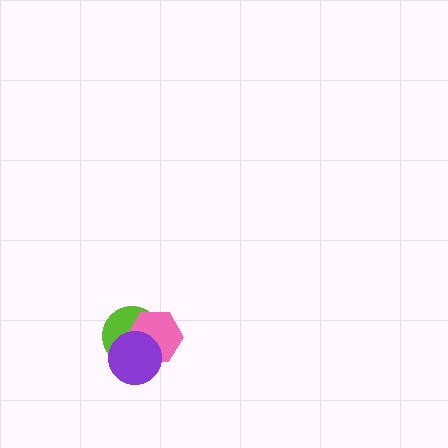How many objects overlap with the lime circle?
2 objects overlap with the lime circle.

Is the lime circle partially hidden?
Yes, it is partially covered by another shape.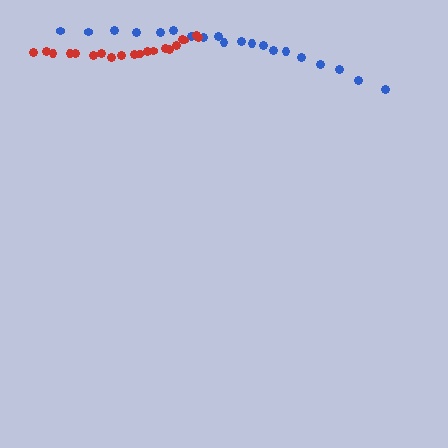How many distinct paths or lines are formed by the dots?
There are 2 distinct paths.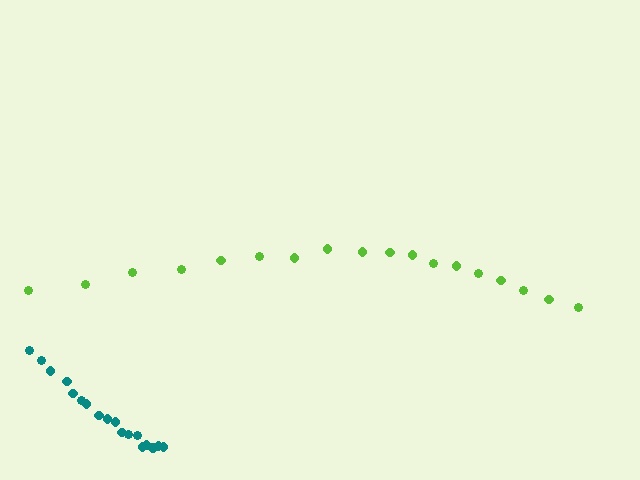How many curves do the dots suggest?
There are 2 distinct paths.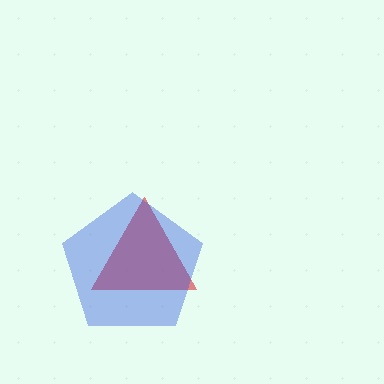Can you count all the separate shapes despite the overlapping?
Yes, there are 2 separate shapes.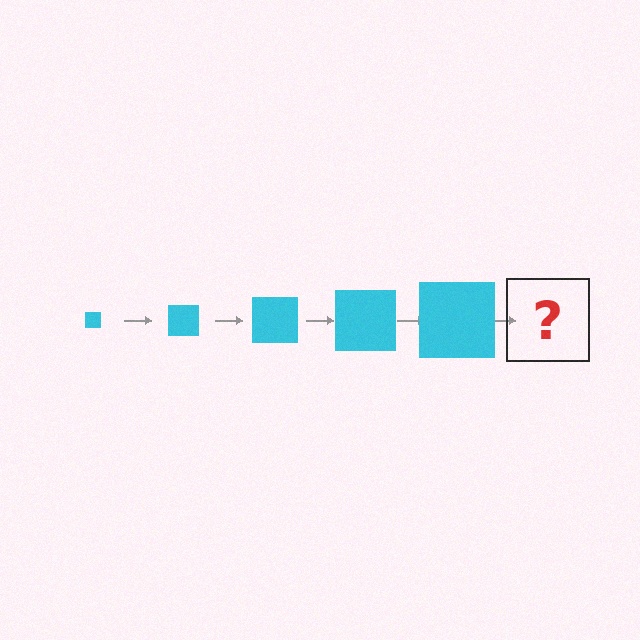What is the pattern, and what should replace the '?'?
The pattern is that the square gets progressively larger each step. The '?' should be a cyan square, larger than the previous one.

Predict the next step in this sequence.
The next step is a cyan square, larger than the previous one.